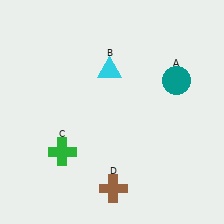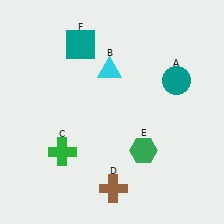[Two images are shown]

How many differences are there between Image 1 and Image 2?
There are 2 differences between the two images.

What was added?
A green hexagon (E), a teal square (F) were added in Image 2.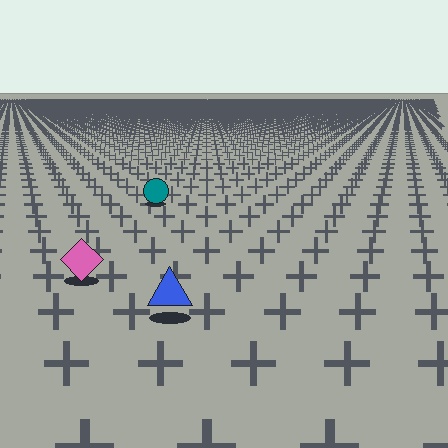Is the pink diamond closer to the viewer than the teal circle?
Yes. The pink diamond is closer — you can tell from the texture gradient: the ground texture is coarser near it.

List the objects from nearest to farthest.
From nearest to farthest: the blue triangle, the pink diamond, the teal circle.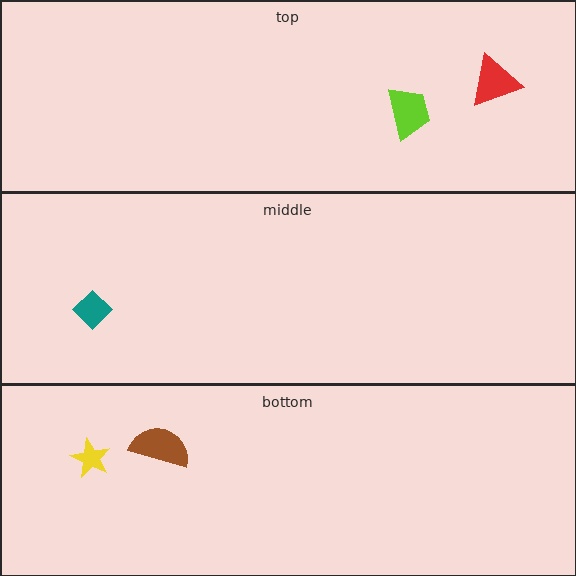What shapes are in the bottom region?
The yellow star, the brown semicircle.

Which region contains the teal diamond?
The middle region.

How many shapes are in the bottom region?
2.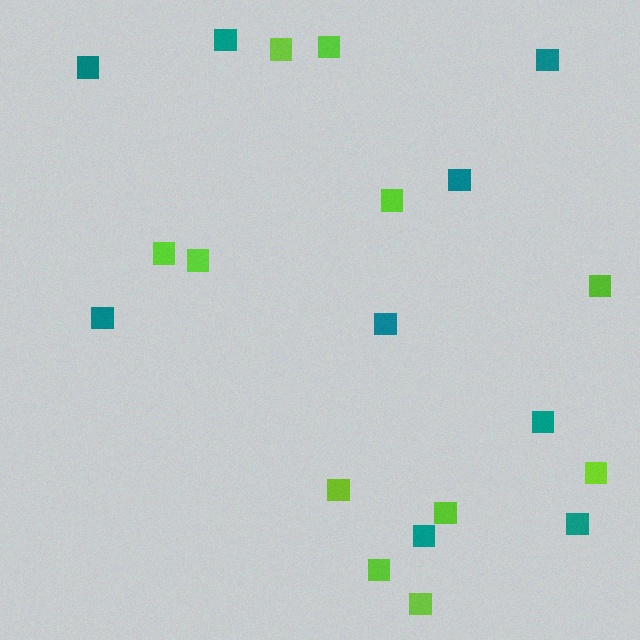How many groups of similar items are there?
There are 2 groups: one group of teal squares (9) and one group of lime squares (11).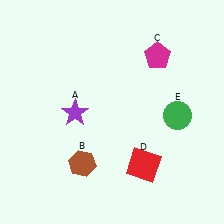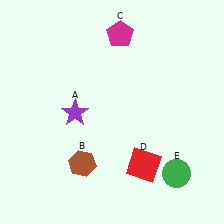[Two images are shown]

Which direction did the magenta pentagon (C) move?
The magenta pentagon (C) moved left.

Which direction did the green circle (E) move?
The green circle (E) moved down.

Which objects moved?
The objects that moved are: the magenta pentagon (C), the green circle (E).